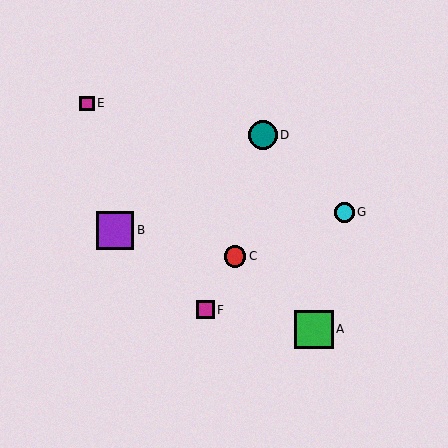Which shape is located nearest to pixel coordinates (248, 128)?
The teal circle (labeled D) at (263, 135) is nearest to that location.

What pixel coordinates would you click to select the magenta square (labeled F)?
Click at (205, 310) to select the magenta square F.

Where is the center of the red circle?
The center of the red circle is at (235, 256).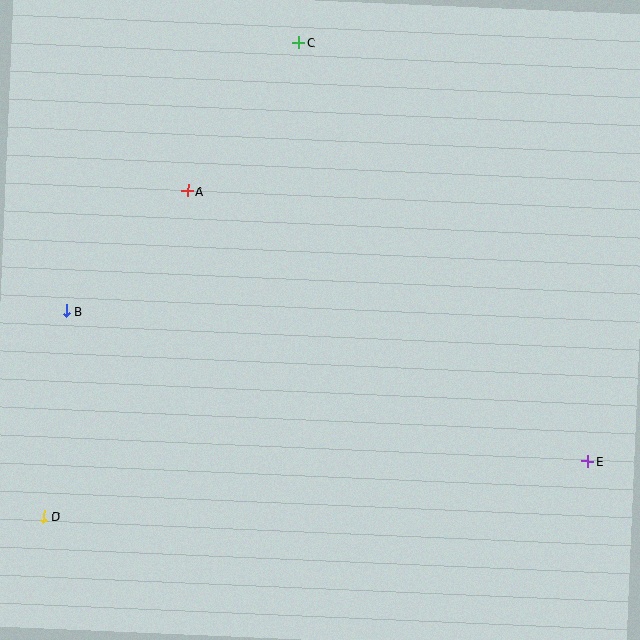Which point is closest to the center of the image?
Point A at (188, 191) is closest to the center.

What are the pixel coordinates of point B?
Point B is at (66, 311).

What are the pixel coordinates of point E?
Point E is at (588, 461).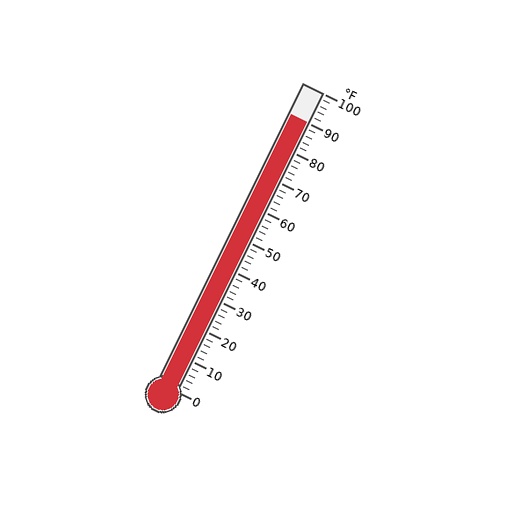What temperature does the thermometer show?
The thermometer shows approximately 90°F.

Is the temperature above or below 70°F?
The temperature is above 70°F.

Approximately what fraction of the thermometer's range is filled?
The thermometer is filled to approximately 90% of its range.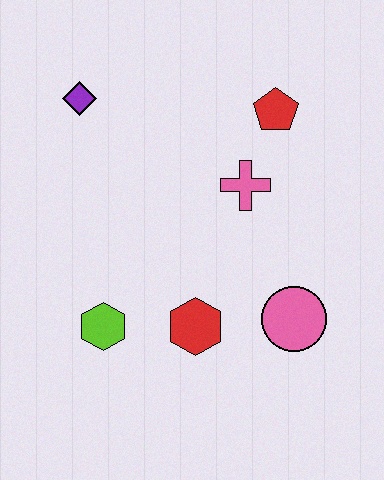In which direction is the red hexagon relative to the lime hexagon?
The red hexagon is to the right of the lime hexagon.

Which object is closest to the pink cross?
The red pentagon is closest to the pink cross.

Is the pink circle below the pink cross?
Yes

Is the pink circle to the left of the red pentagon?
No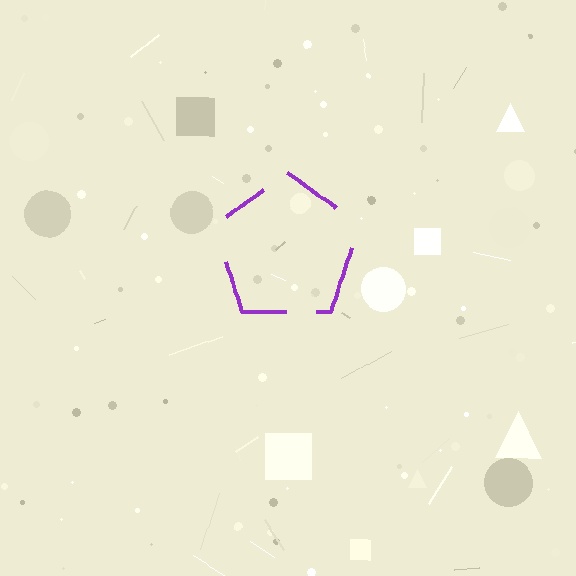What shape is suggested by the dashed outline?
The dashed outline suggests a pentagon.